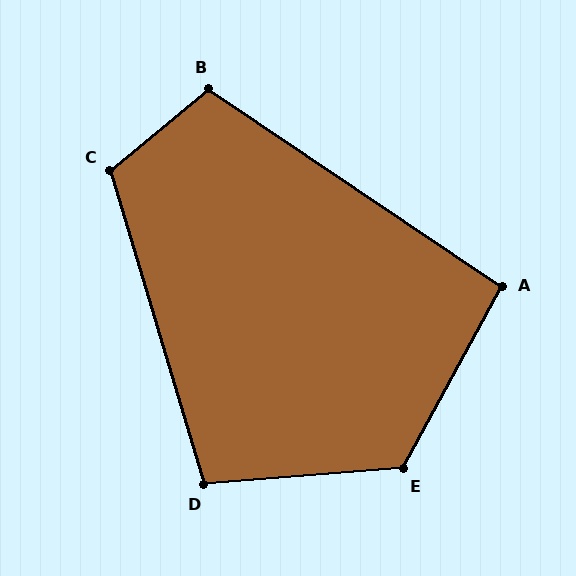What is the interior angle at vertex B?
Approximately 107 degrees (obtuse).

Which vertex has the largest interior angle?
E, at approximately 123 degrees.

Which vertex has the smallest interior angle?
A, at approximately 95 degrees.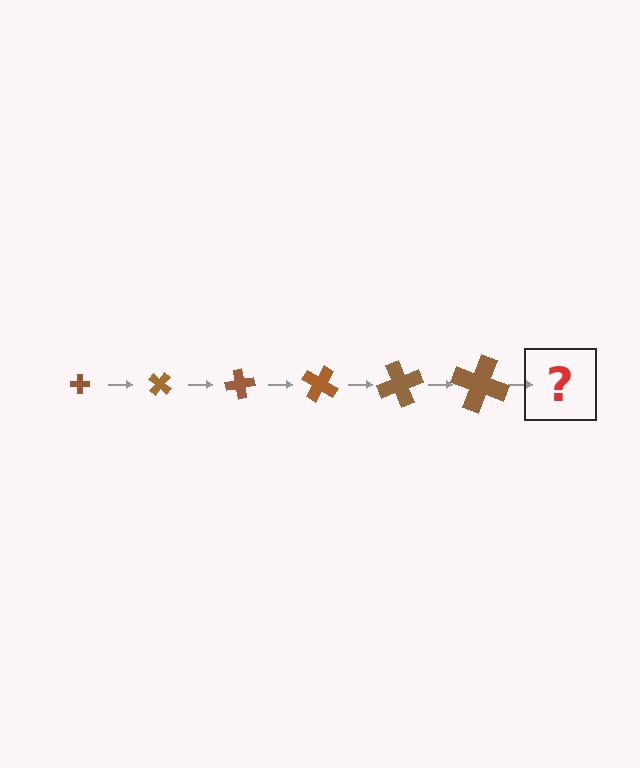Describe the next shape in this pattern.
It should be a cross, larger than the previous one and rotated 240 degrees from the start.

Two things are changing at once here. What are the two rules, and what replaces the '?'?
The two rules are that the cross grows larger each step and it rotates 40 degrees each step. The '?' should be a cross, larger than the previous one and rotated 240 degrees from the start.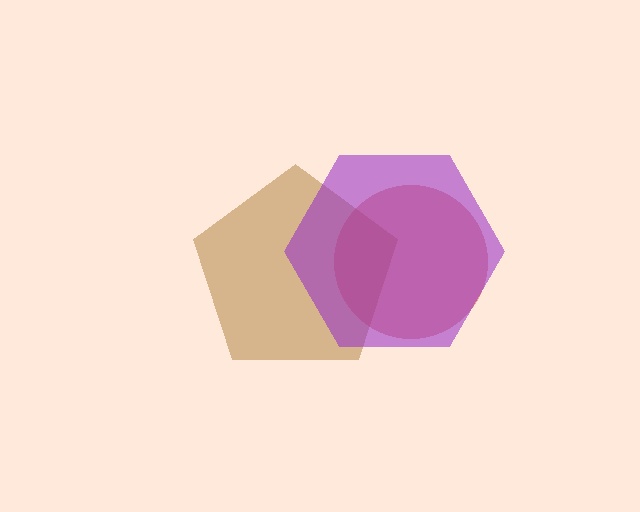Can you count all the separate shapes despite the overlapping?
Yes, there are 3 separate shapes.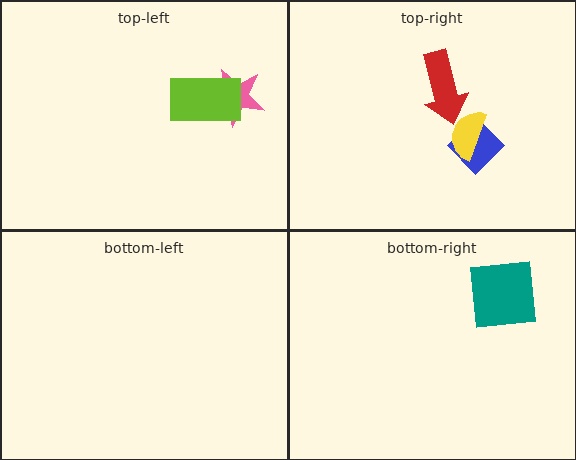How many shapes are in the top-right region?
3.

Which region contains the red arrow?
The top-right region.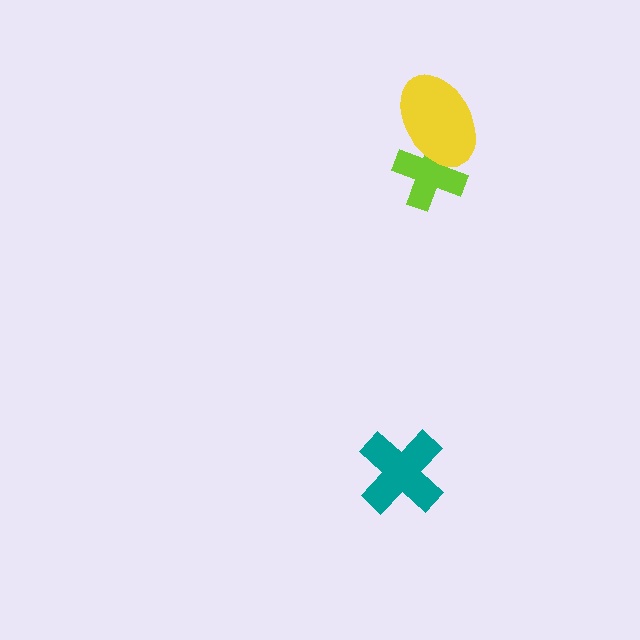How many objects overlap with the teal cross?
0 objects overlap with the teal cross.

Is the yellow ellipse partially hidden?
No, no other shape covers it.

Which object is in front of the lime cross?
The yellow ellipse is in front of the lime cross.